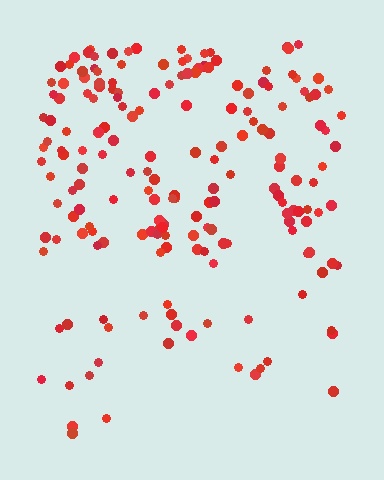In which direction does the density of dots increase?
From bottom to top, with the top side densest.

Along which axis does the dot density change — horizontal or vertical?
Vertical.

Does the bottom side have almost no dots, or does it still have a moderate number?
Still a moderate number, just noticeably fewer than the top.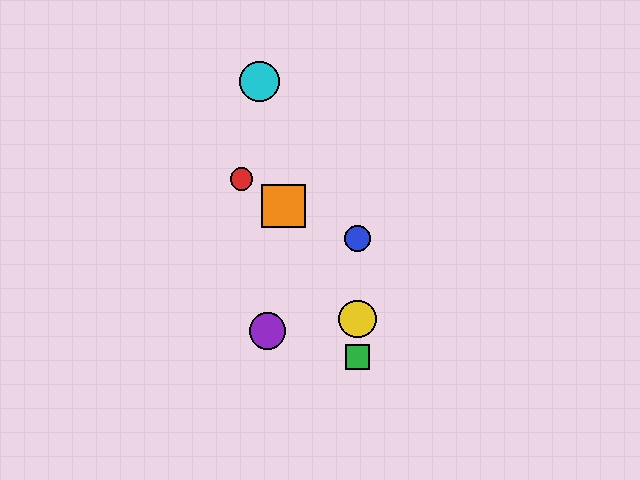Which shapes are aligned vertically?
The blue circle, the green square, the yellow circle are aligned vertically.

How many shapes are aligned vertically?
3 shapes (the blue circle, the green square, the yellow circle) are aligned vertically.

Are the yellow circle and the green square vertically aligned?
Yes, both are at x≈358.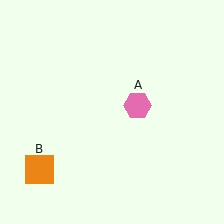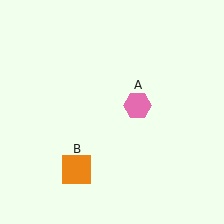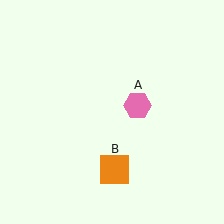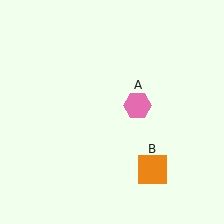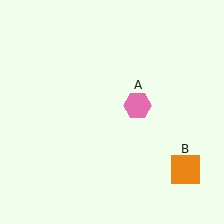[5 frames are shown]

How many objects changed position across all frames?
1 object changed position: orange square (object B).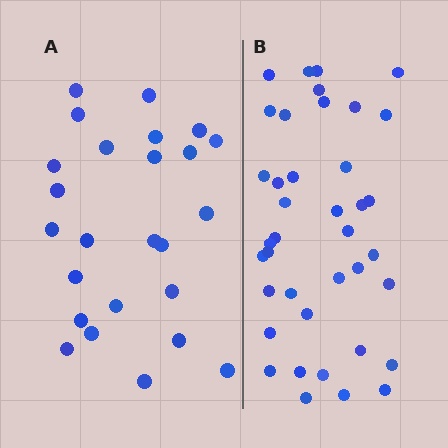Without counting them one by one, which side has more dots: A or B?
Region B (the right region) has more dots.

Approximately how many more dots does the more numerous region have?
Region B has approximately 15 more dots than region A.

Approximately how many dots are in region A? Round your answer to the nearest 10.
About 20 dots. (The exact count is 25, which rounds to 20.)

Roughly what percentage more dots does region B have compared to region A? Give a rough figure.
About 55% more.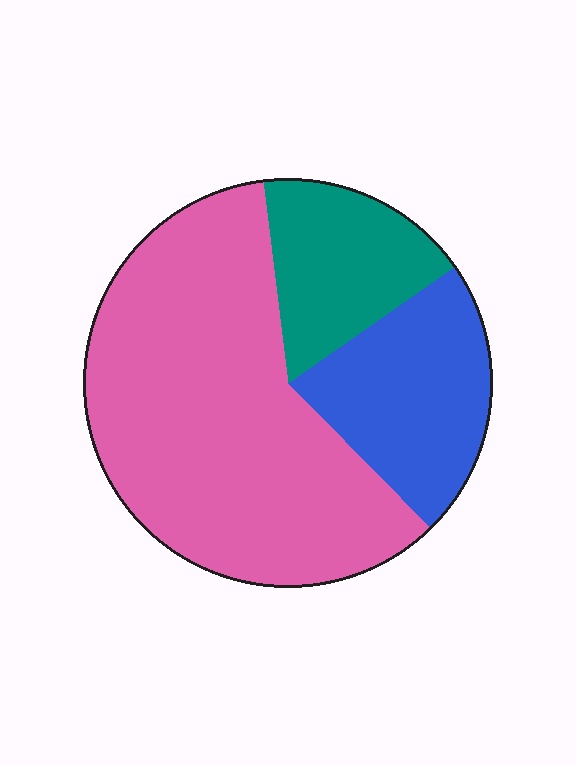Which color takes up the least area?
Teal, at roughly 15%.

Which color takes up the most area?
Pink, at roughly 60%.